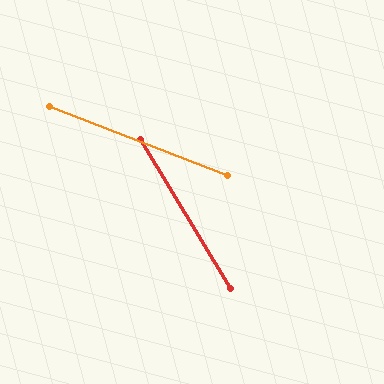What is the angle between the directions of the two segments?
Approximately 38 degrees.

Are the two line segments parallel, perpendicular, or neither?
Neither parallel nor perpendicular — they differ by about 38°.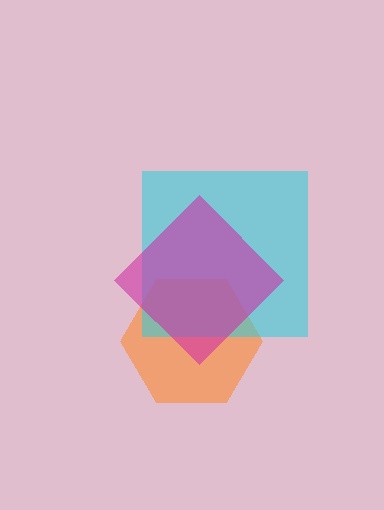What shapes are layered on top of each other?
The layered shapes are: an orange hexagon, a cyan square, a magenta diamond.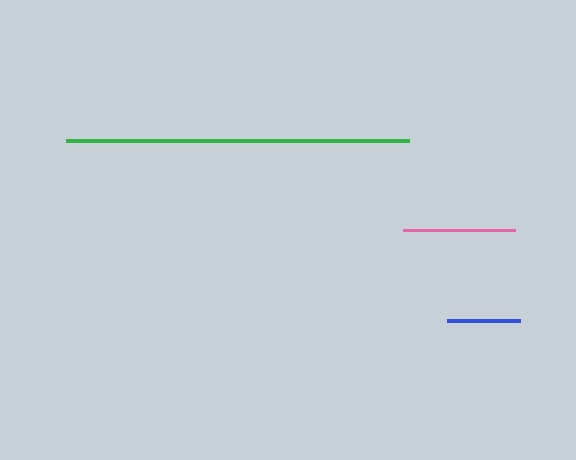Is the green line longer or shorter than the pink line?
The green line is longer than the pink line.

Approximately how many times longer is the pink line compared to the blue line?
The pink line is approximately 1.5 times the length of the blue line.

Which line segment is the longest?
The green line is the longest at approximately 343 pixels.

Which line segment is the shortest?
The blue line is the shortest at approximately 73 pixels.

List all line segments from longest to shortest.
From longest to shortest: green, pink, blue.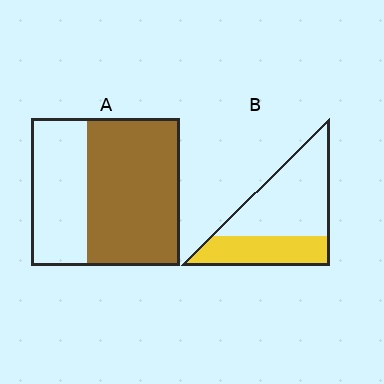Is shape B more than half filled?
No.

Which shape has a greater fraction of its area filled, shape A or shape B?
Shape A.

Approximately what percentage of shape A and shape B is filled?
A is approximately 60% and B is approximately 35%.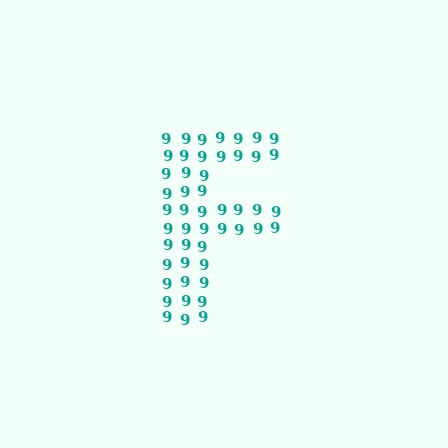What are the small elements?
The small elements are digit 9's.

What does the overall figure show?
The overall figure shows the letter F.